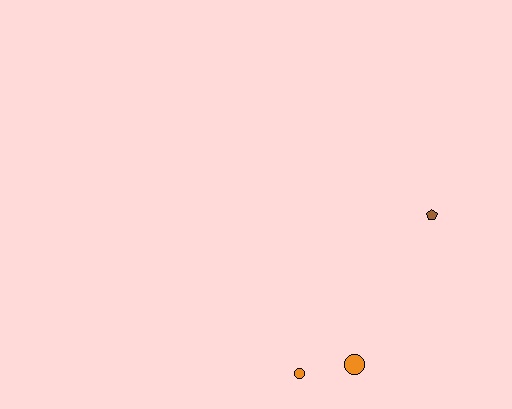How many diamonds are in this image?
There are no diamonds.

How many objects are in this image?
There are 3 objects.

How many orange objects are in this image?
There are 2 orange objects.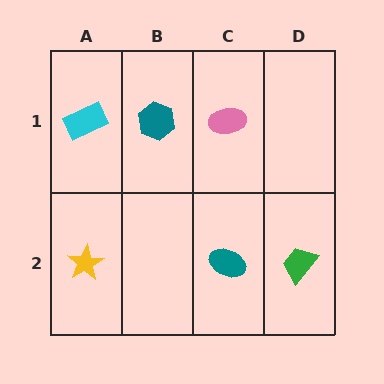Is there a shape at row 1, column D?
No, that cell is empty.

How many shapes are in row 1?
3 shapes.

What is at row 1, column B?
A teal hexagon.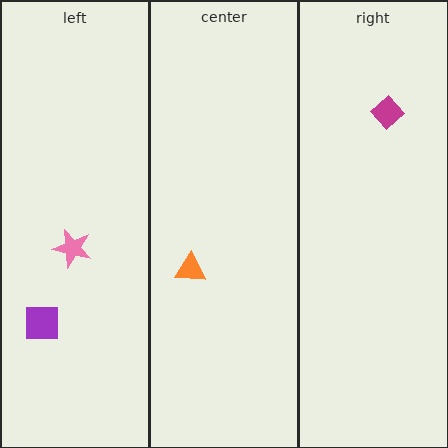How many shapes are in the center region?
1.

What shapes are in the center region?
The orange triangle.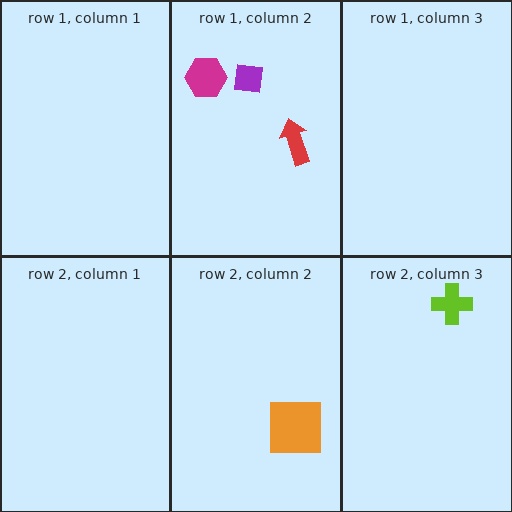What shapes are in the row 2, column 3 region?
The lime cross.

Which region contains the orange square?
The row 2, column 2 region.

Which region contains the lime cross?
The row 2, column 3 region.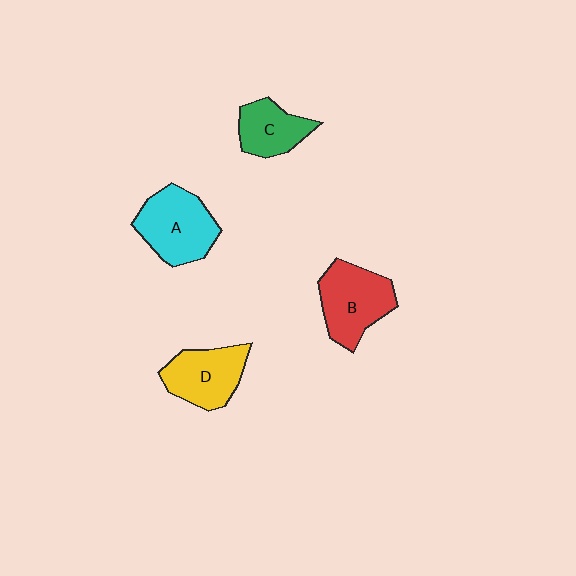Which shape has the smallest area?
Shape C (green).